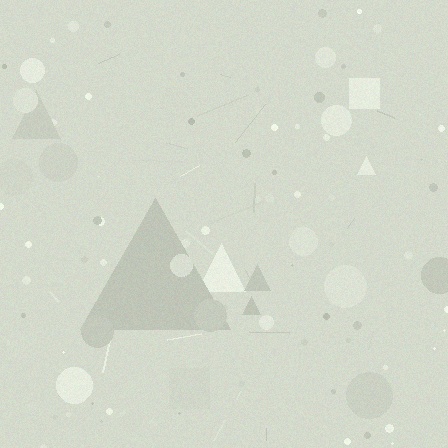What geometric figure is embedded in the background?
A triangle is embedded in the background.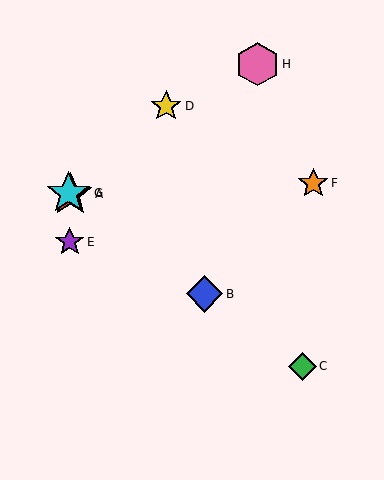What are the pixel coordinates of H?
Object H is at (258, 64).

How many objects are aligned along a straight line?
4 objects (A, B, C, G) are aligned along a straight line.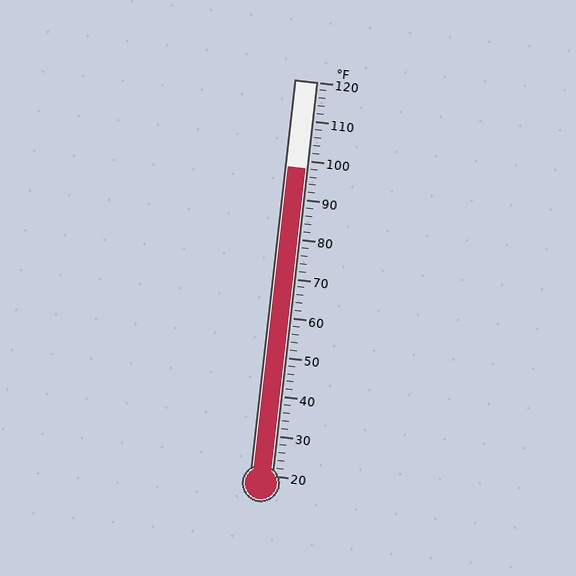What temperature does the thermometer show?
The thermometer shows approximately 98°F.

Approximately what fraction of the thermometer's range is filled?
The thermometer is filled to approximately 80% of its range.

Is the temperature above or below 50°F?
The temperature is above 50°F.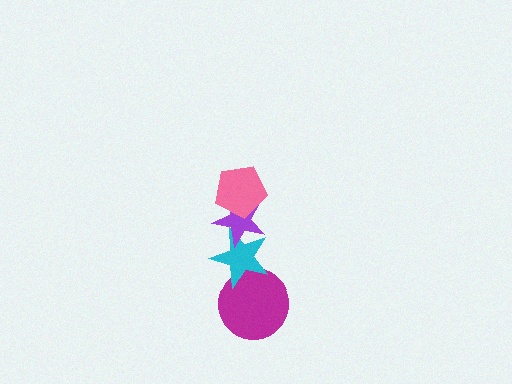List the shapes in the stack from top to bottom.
From top to bottom: the pink pentagon, the purple star, the cyan star, the magenta circle.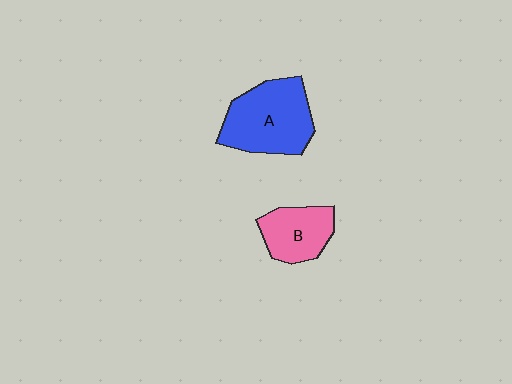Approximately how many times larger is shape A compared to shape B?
Approximately 1.6 times.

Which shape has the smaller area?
Shape B (pink).